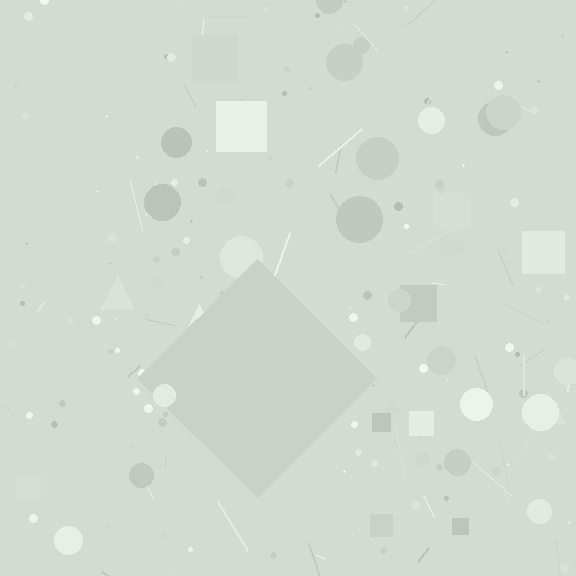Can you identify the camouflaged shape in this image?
The camouflaged shape is a diamond.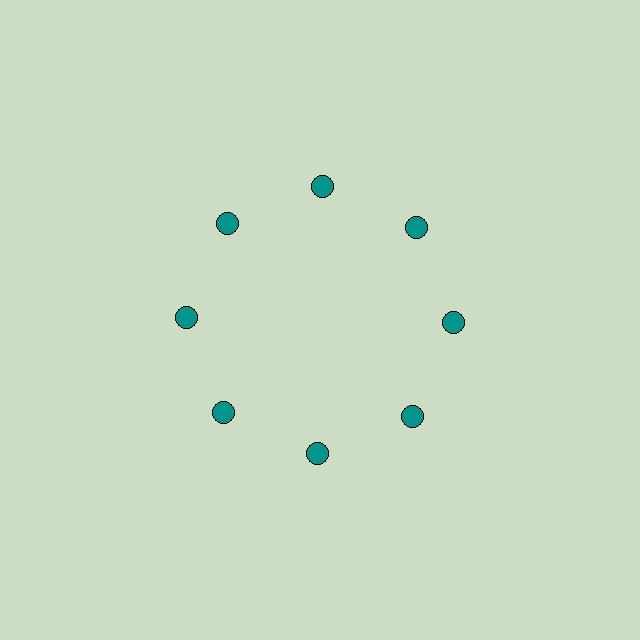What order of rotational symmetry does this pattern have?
This pattern has 8-fold rotational symmetry.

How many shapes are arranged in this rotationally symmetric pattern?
There are 8 shapes, arranged in 8 groups of 1.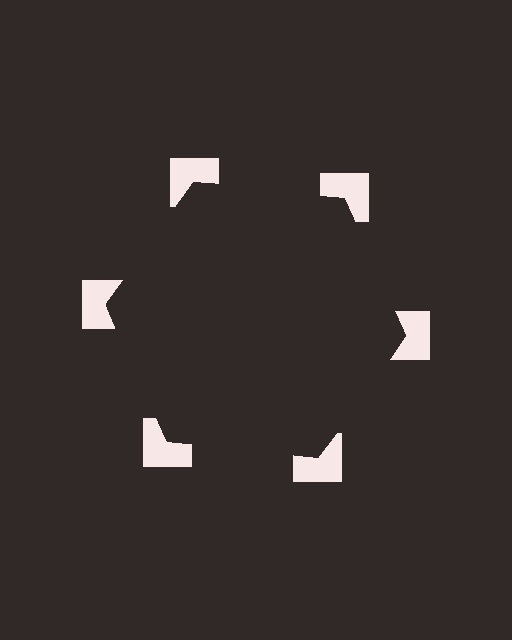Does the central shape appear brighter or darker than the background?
It typically appears slightly darker than the background, even though no actual brightness change is drawn.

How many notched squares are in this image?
There are 6 — one at each vertex of the illusory hexagon.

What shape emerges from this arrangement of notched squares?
An illusory hexagon — its edges are inferred from the aligned wedge cuts in the notched squares, not physically drawn.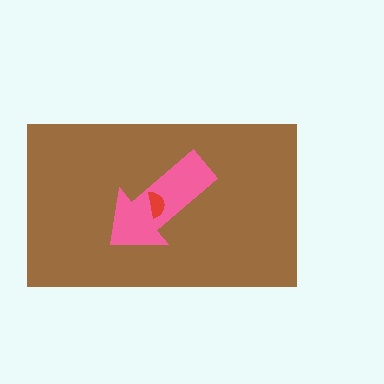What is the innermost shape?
The red semicircle.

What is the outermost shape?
The brown rectangle.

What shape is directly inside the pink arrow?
The red semicircle.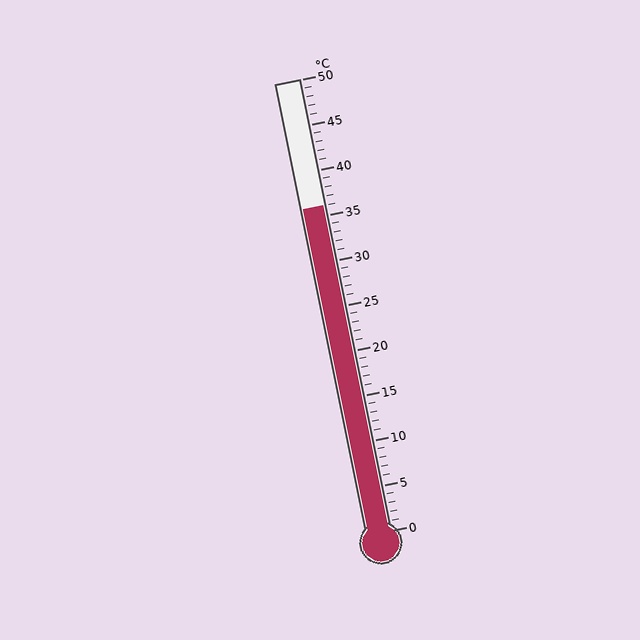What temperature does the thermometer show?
The thermometer shows approximately 36°C.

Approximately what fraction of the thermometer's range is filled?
The thermometer is filled to approximately 70% of its range.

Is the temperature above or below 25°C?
The temperature is above 25°C.